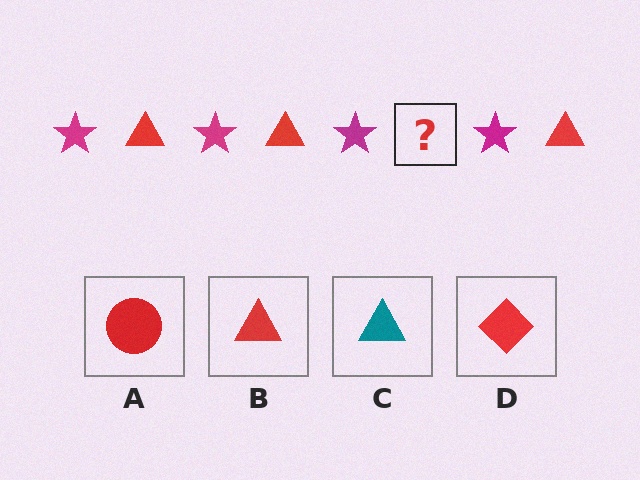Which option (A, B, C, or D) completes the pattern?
B.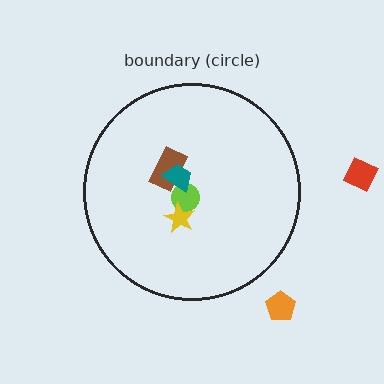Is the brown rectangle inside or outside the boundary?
Inside.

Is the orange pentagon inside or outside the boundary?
Outside.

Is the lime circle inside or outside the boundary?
Inside.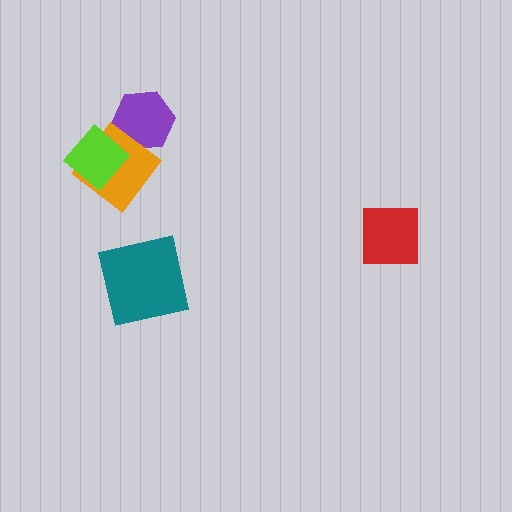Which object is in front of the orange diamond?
The lime diamond is in front of the orange diamond.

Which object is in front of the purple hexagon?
The orange diamond is in front of the purple hexagon.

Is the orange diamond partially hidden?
Yes, it is partially covered by another shape.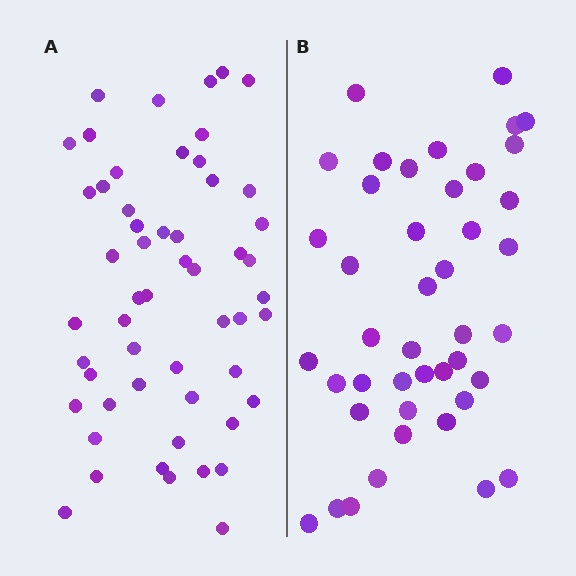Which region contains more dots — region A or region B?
Region A (the left region) has more dots.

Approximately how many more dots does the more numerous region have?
Region A has roughly 12 or so more dots than region B.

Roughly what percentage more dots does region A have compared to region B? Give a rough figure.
About 25% more.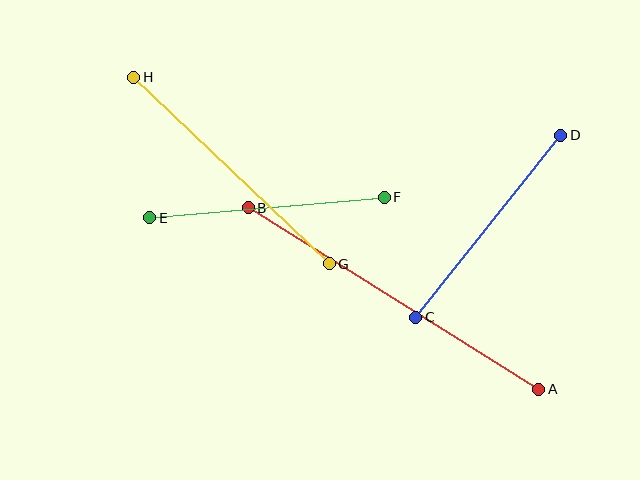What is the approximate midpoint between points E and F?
The midpoint is at approximately (267, 207) pixels.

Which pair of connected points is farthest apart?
Points A and B are farthest apart.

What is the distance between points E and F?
The distance is approximately 236 pixels.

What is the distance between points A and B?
The distance is approximately 343 pixels.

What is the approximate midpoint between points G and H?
The midpoint is at approximately (231, 171) pixels.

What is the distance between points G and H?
The distance is approximately 270 pixels.